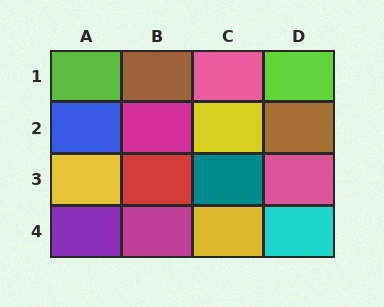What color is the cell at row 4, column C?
Yellow.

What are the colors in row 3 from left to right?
Yellow, red, teal, pink.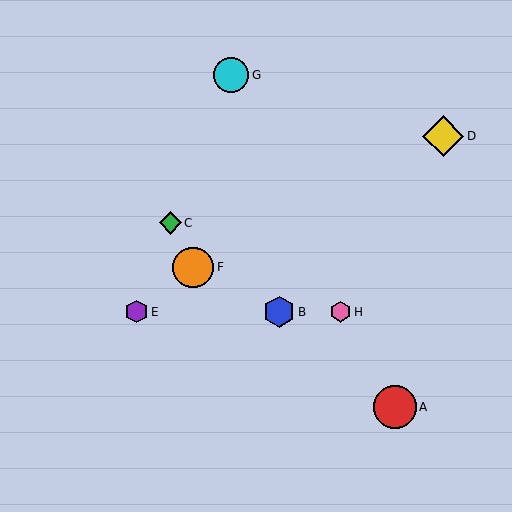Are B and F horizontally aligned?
No, B is at y≈312 and F is at y≈267.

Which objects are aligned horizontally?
Objects B, E, H are aligned horizontally.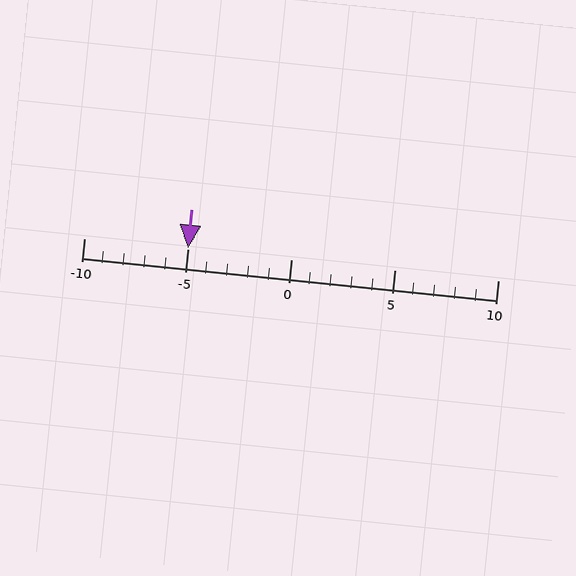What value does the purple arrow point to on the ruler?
The purple arrow points to approximately -5.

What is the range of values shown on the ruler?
The ruler shows values from -10 to 10.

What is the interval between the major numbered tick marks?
The major tick marks are spaced 5 units apart.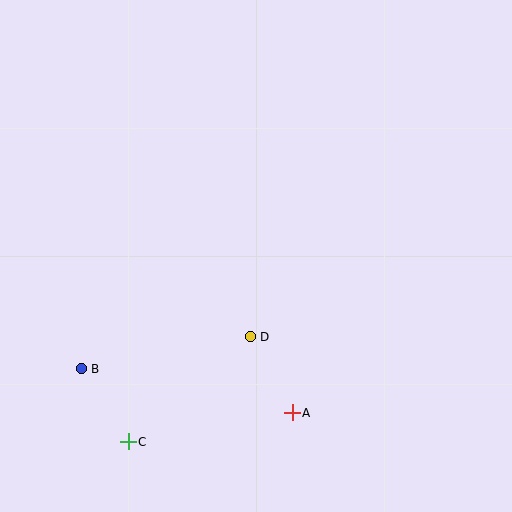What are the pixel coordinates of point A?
Point A is at (292, 413).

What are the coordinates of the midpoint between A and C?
The midpoint between A and C is at (210, 427).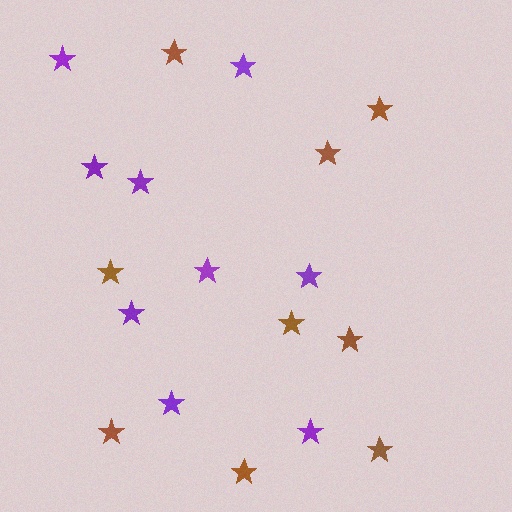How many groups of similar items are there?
There are 2 groups: one group of brown stars (9) and one group of purple stars (9).